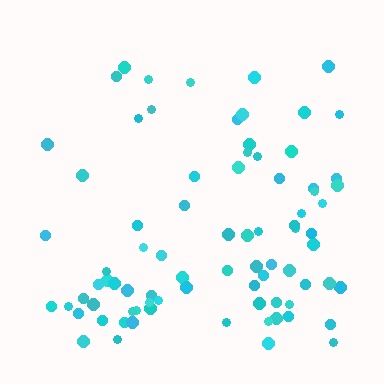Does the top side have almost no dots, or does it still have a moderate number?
Still a moderate number, just noticeably fewer than the bottom.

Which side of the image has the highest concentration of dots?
The bottom.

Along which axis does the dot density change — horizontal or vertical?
Vertical.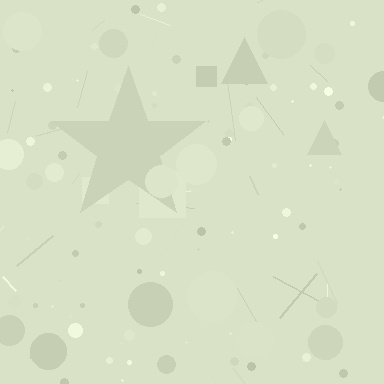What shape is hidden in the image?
A star is hidden in the image.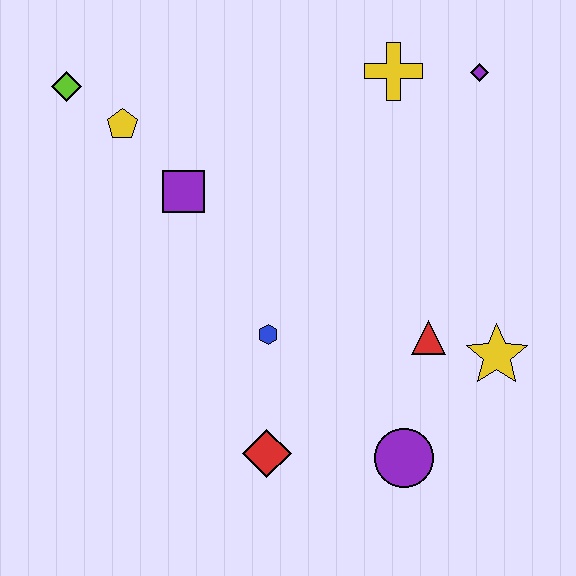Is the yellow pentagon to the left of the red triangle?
Yes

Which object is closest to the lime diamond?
The yellow pentagon is closest to the lime diamond.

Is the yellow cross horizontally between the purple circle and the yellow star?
No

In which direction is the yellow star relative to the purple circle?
The yellow star is above the purple circle.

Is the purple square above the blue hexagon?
Yes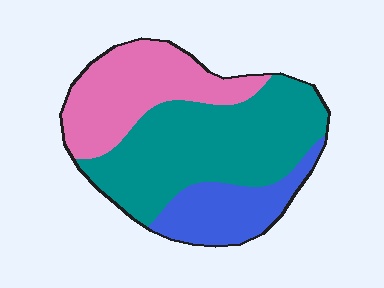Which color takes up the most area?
Teal, at roughly 50%.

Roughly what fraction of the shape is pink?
Pink takes up between a quarter and a half of the shape.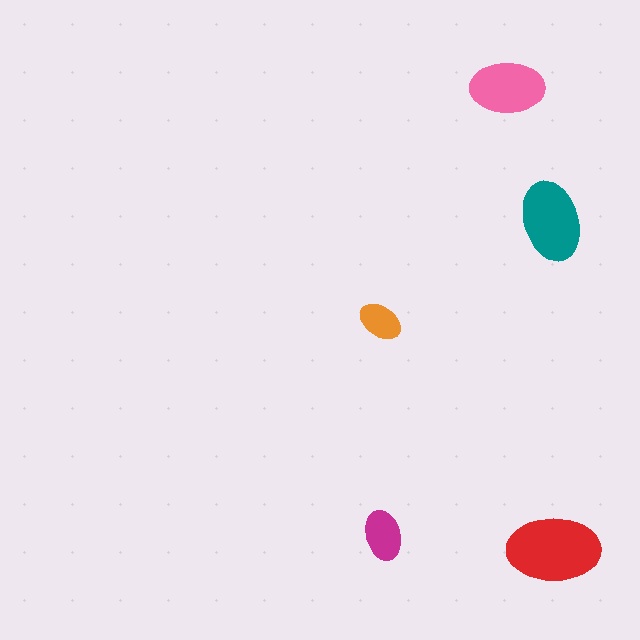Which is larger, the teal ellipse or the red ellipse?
The red one.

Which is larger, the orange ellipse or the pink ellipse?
The pink one.